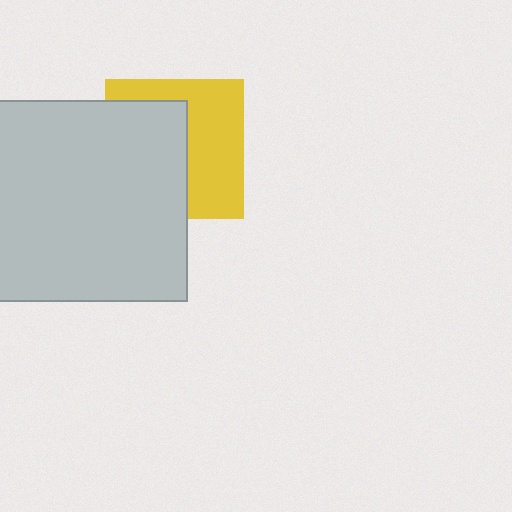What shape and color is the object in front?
The object in front is a light gray square.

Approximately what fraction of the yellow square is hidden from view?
Roughly 51% of the yellow square is hidden behind the light gray square.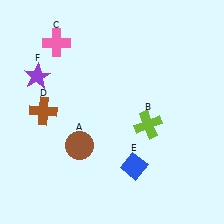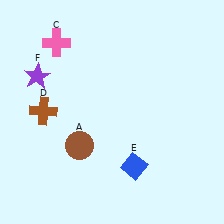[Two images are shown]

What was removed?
The lime cross (B) was removed in Image 2.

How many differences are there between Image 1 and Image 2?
There is 1 difference between the two images.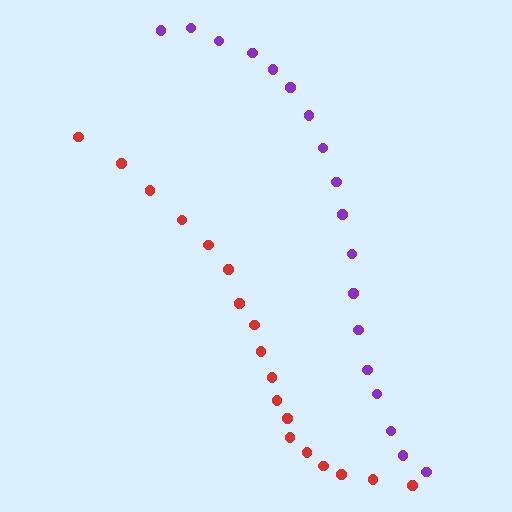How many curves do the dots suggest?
There are 2 distinct paths.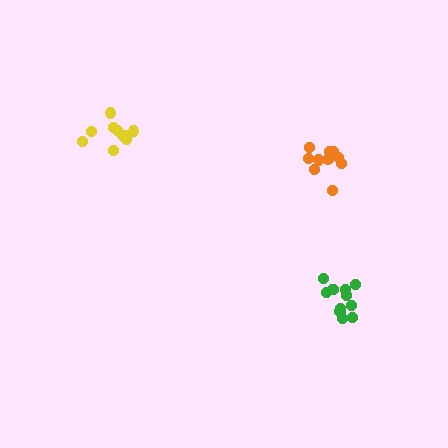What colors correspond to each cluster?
The clusters are colored: green, orange, yellow.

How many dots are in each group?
Group 1: 12 dots, Group 2: 10 dots, Group 3: 10 dots (32 total).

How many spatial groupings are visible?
There are 3 spatial groupings.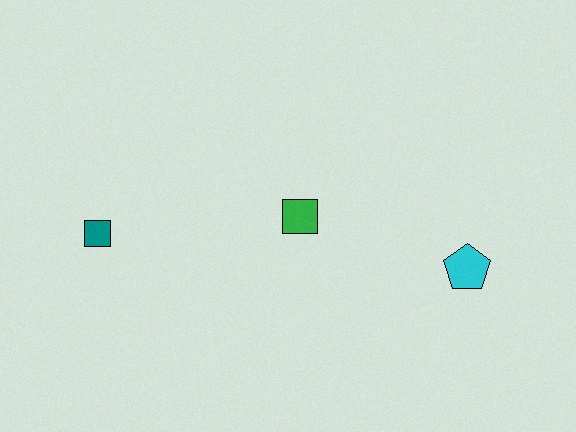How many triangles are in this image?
There are no triangles.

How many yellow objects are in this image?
There are no yellow objects.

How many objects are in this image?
There are 3 objects.